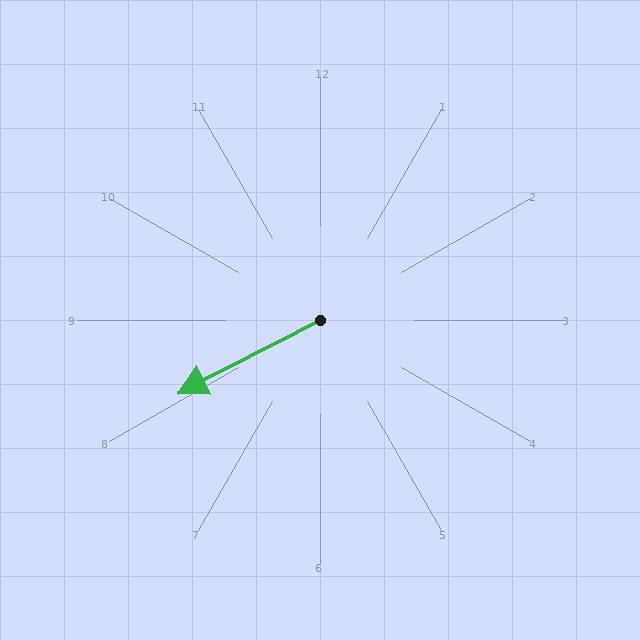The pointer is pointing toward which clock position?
Roughly 8 o'clock.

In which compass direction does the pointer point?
Southwest.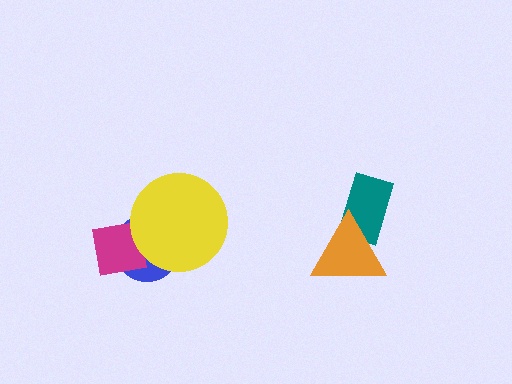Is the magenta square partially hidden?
Yes, it is partially covered by another shape.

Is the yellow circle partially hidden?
No, no other shape covers it.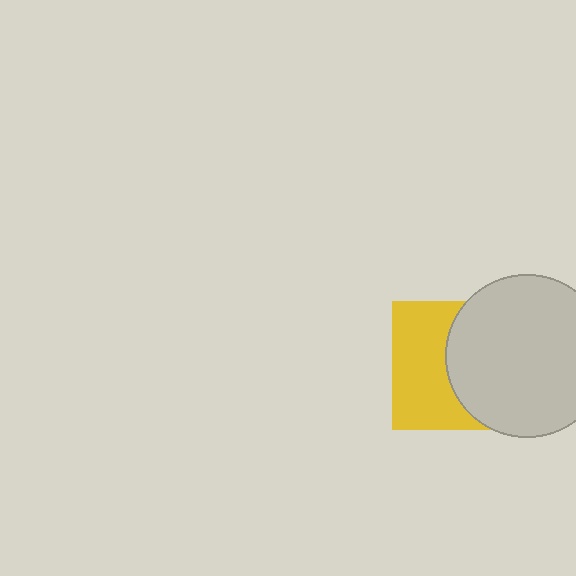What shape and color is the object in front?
The object in front is a light gray circle.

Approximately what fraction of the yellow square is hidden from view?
Roughly 51% of the yellow square is hidden behind the light gray circle.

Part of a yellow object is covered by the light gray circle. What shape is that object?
It is a square.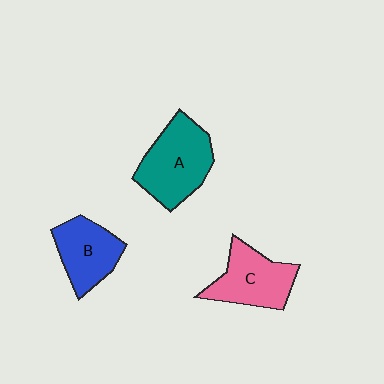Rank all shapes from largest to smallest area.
From largest to smallest: A (teal), C (pink), B (blue).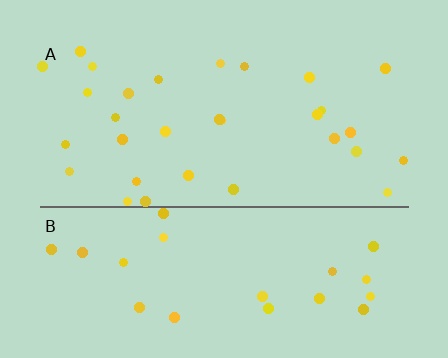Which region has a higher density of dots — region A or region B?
A (the top).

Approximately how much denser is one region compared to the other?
Approximately 1.3× — region A over region B.